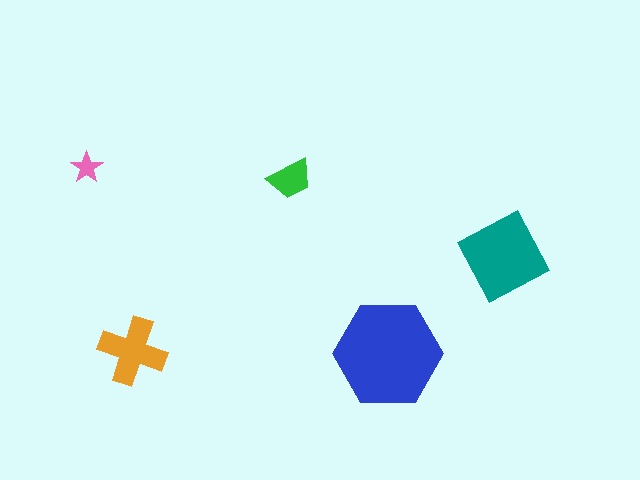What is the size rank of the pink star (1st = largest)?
5th.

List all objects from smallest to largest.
The pink star, the green trapezoid, the orange cross, the teal square, the blue hexagon.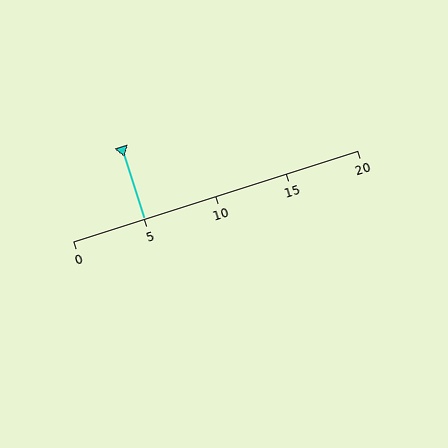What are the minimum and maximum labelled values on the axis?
The axis runs from 0 to 20.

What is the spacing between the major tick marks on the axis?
The major ticks are spaced 5 apart.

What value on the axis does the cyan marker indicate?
The marker indicates approximately 5.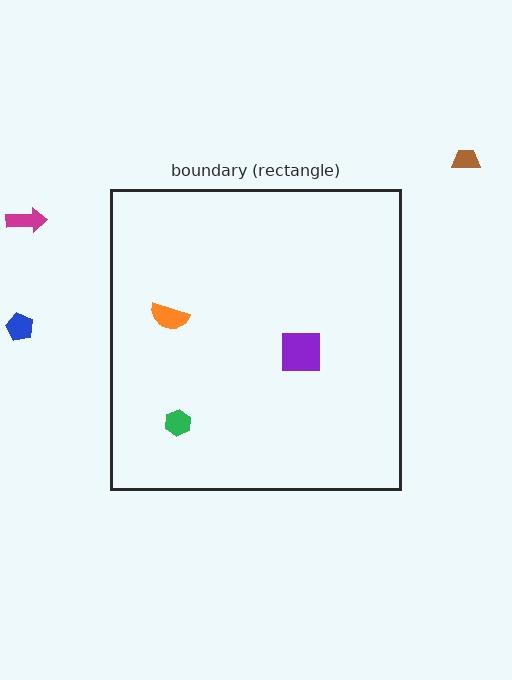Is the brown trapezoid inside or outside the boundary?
Outside.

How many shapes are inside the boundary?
3 inside, 3 outside.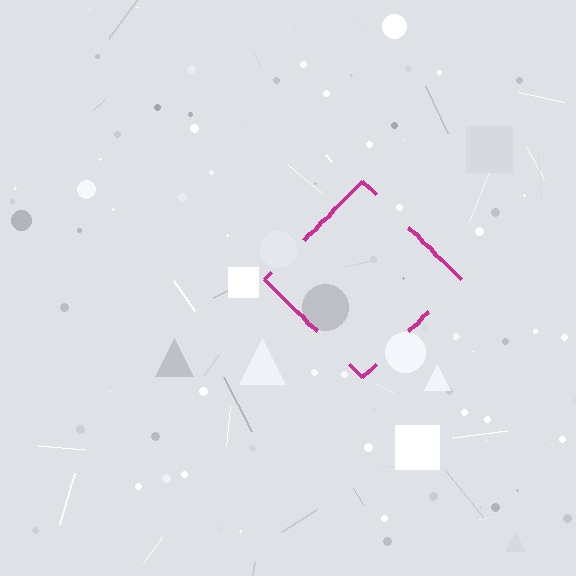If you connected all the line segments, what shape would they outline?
They would outline a diamond.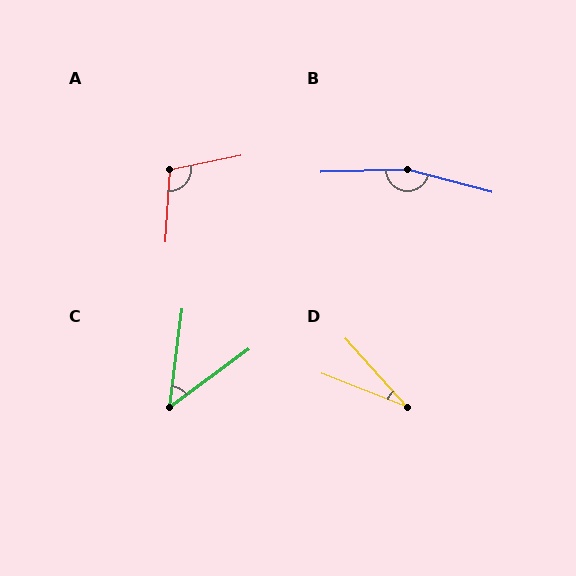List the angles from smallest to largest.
D (27°), C (47°), A (105°), B (164°).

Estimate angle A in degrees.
Approximately 105 degrees.